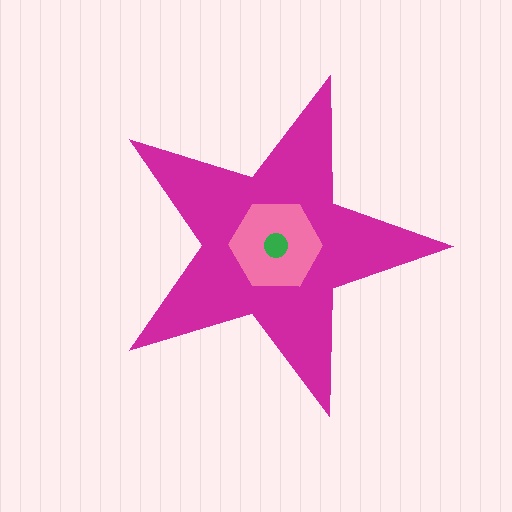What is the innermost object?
The green circle.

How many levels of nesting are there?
3.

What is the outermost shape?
The magenta star.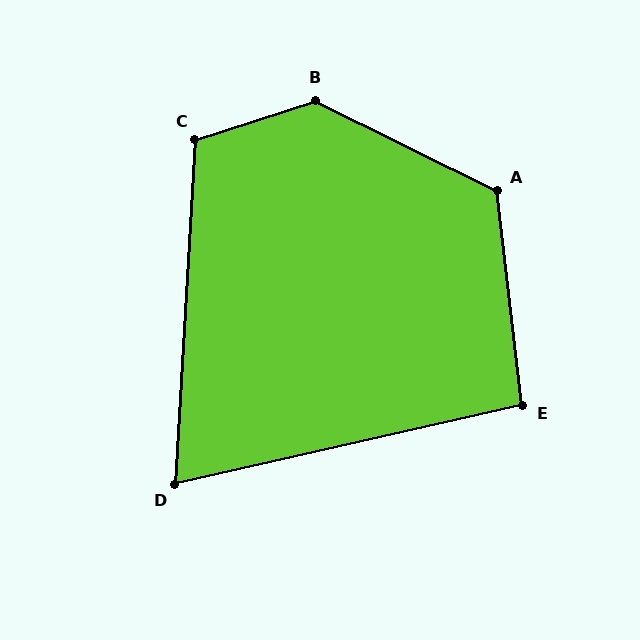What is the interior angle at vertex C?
Approximately 111 degrees (obtuse).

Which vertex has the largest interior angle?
B, at approximately 136 degrees.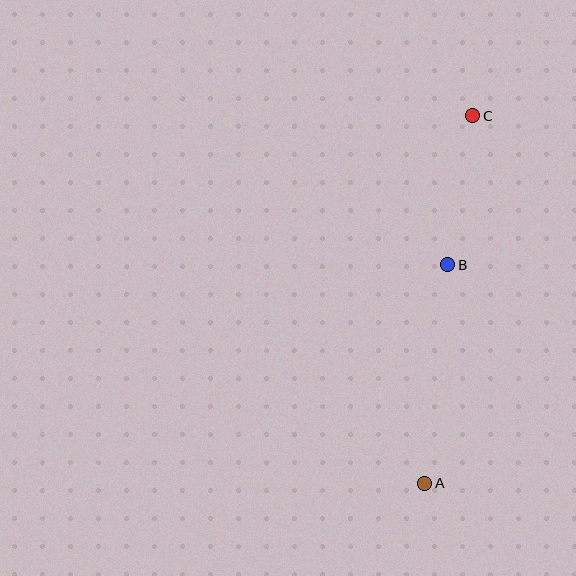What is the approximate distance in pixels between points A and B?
The distance between A and B is approximately 219 pixels.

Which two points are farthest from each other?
Points A and C are farthest from each other.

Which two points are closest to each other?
Points B and C are closest to each other.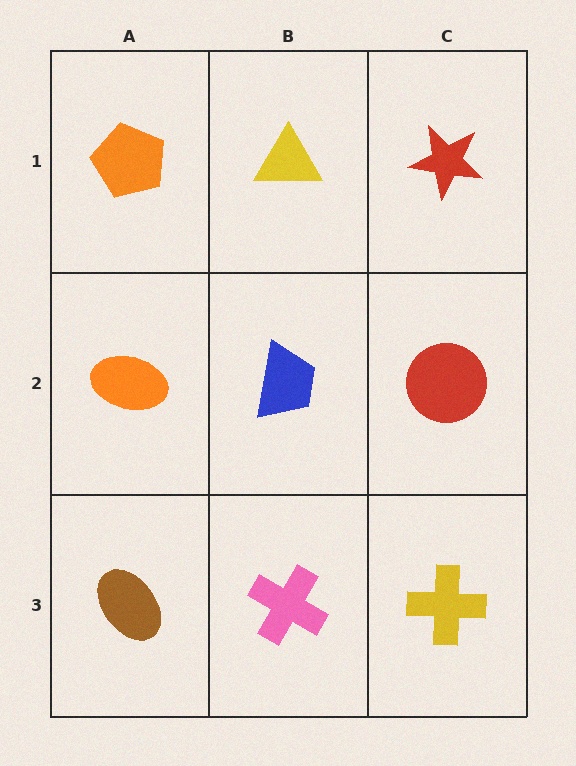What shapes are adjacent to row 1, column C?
A red circle (row 2, column C), a yellow triangle (row 1, column B).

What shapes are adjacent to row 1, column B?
A blue trapezoid (row 2, column B), an orange pentagon (row 1, column A), a red star (row 1, column C).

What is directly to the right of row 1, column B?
A red star.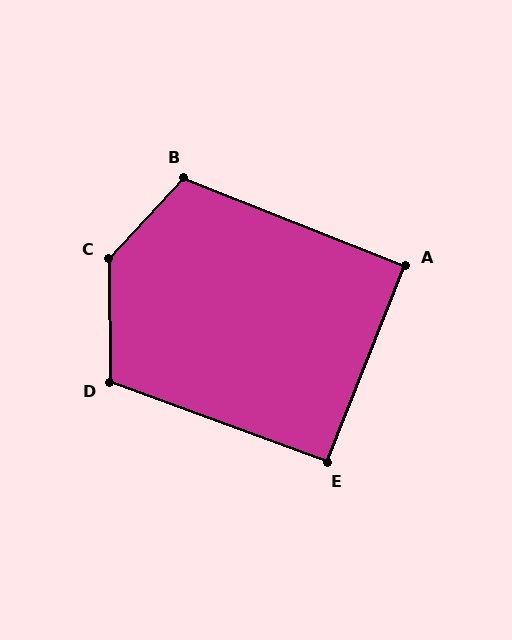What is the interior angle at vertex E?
Approximately 92 degrees (approximately right).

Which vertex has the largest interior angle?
C, at approximately 137 degrees.